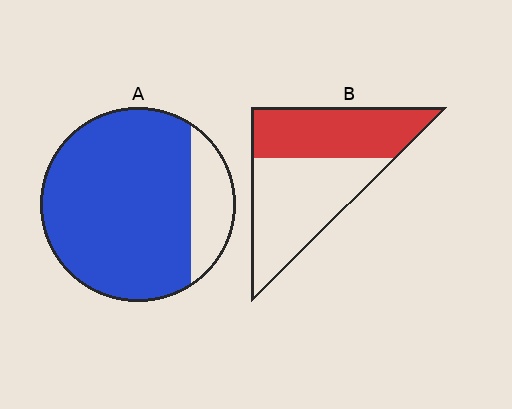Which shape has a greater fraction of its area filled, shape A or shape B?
Shape A.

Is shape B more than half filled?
No.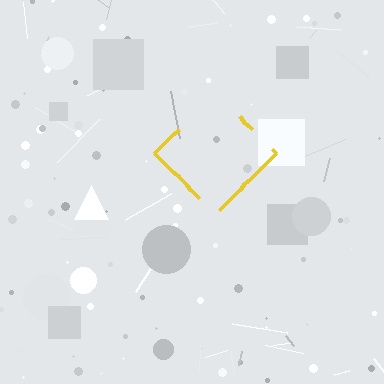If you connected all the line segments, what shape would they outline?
They would outline a diamond.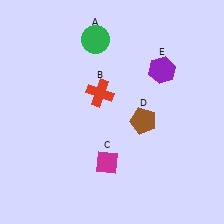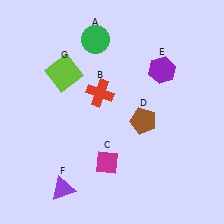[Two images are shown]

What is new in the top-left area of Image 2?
A lime square (G) was added in the top-left area of Image 2.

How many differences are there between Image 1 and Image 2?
There are 2 differences between the two images.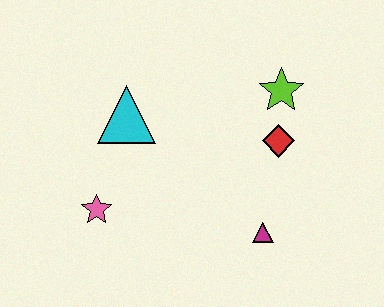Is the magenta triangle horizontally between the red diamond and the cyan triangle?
Yes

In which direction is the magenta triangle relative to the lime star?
The magenta triangle is below the lime star.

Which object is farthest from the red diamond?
The pink star is farthest from the red diamond.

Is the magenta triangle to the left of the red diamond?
Yes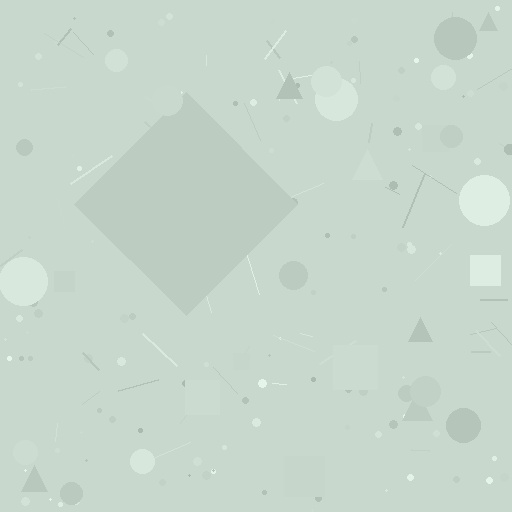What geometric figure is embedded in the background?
A diamond is embedded in the background.